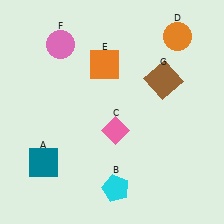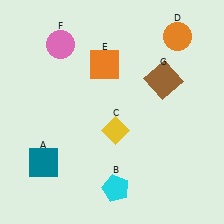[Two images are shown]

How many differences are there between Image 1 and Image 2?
There is 1 difference between the two images.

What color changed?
The diamond (C) changed from pink in Image 1 to yellow in Image 2.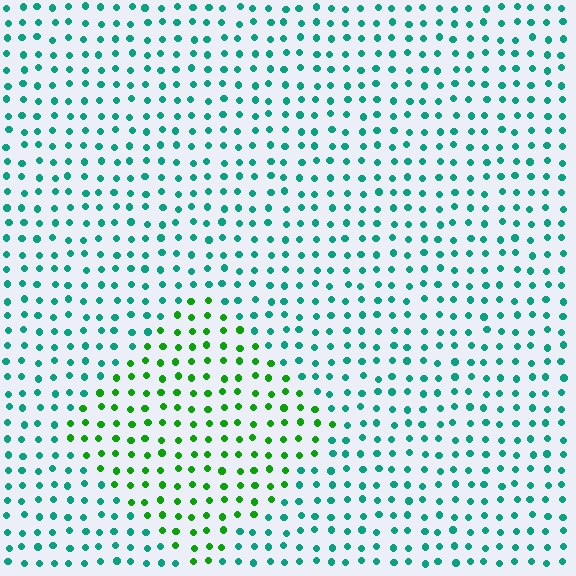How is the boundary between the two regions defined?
The boundary is defined purely by a slight shift in hue (about 47 degrees). Spacing, size, and orientation are identical on both sides.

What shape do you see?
I see a diamond.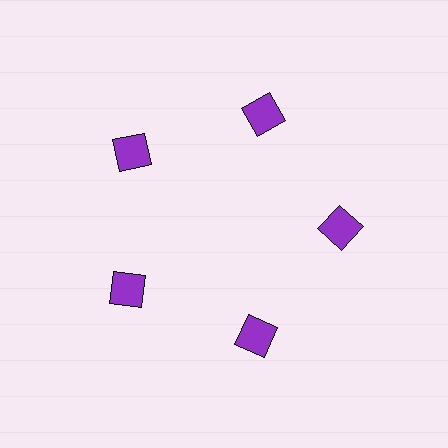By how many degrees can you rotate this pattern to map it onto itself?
The pattern maps onto itself every 72 degrees of rotation.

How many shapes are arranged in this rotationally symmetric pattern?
There are 5 shapes, arranged in 5 groups of 1.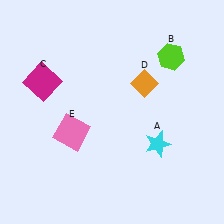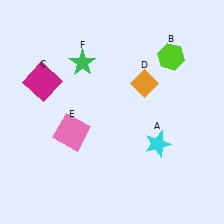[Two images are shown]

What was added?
A green star (F) was added in Image 2.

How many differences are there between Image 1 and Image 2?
There is 1 difference between the two images.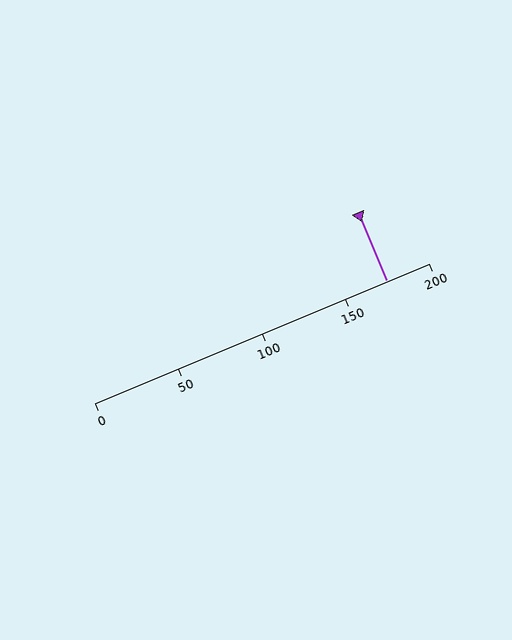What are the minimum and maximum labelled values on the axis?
The axis runs from 0 to 200.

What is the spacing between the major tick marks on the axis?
The major ticks are spaced 50 apart.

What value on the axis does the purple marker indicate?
The marker indicates approximately 175.